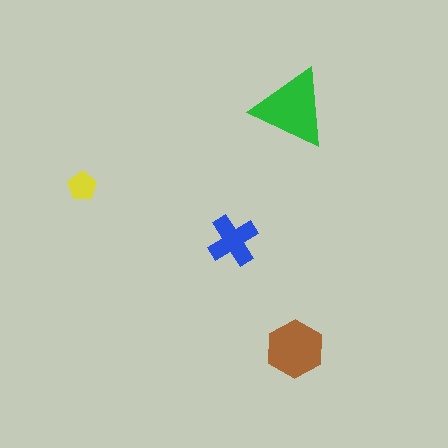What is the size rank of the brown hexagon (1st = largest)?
2nd.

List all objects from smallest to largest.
The yellow pentagon, the blue cross, the brown hexagon, the green triangle.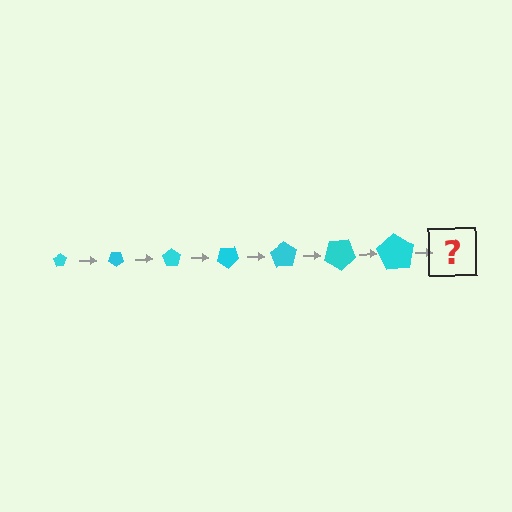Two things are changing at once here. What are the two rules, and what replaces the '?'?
The two rules are that the pentagon grows larger each step and it rotates 35 degrees each step. The '?' should be a pentagon, larger than the previous one and rotated 245 degrees from the start.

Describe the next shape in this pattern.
It should be a pentagon, larger than the previous one and rotated 245 degrees from the start.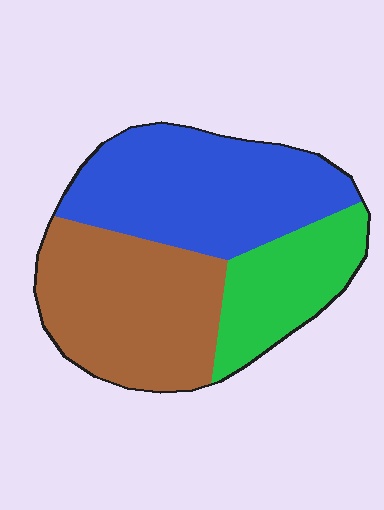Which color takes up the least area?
Green, at roughly 20%.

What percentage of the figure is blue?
Blue covers 40% of the figure.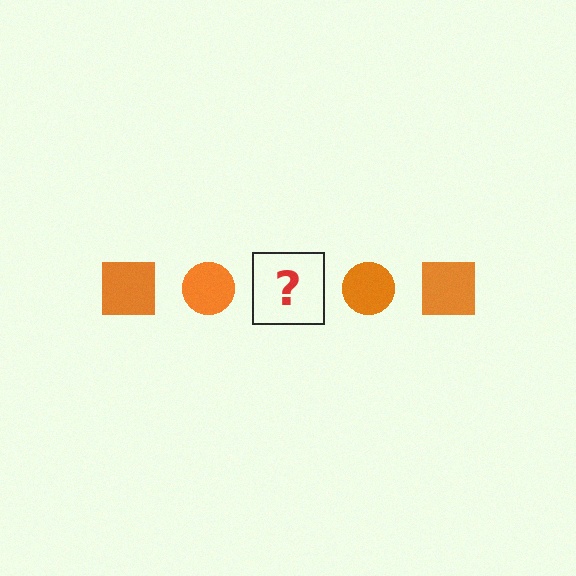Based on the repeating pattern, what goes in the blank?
The blank should be an orange square.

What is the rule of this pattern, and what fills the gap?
The rule is that the pattern cycles through square, circle shapes in orange. The gap should be filled with an orange square.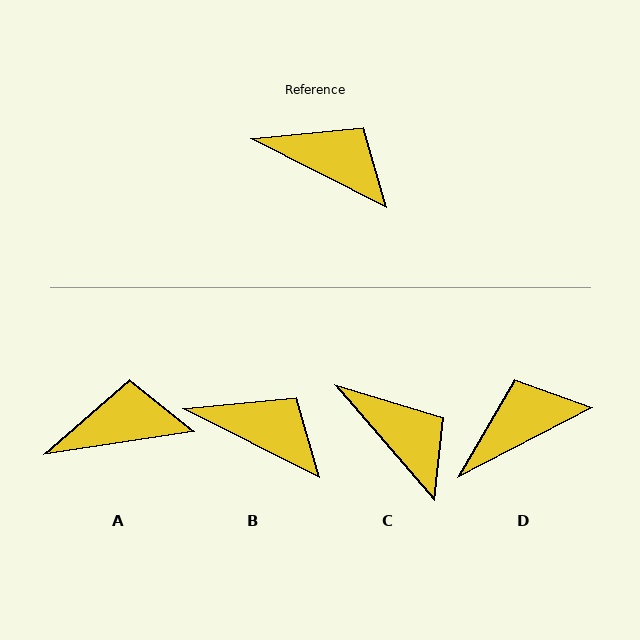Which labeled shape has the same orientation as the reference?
B.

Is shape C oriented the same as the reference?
No, it is off by about 22 degrees.